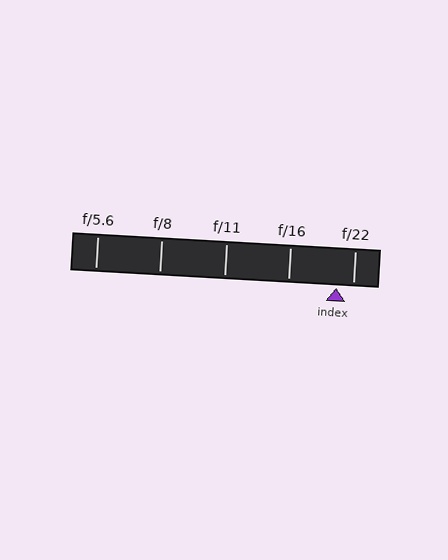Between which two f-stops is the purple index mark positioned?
The index mark is between f/16 and f/22.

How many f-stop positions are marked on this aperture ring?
There are 5 f-stop positions marked.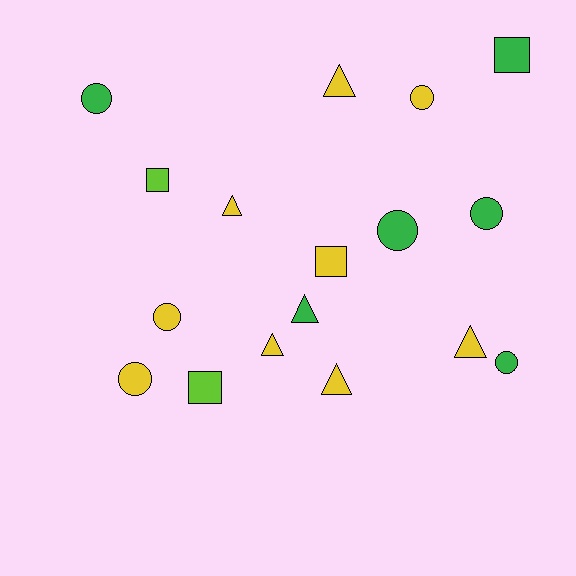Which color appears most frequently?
Yellow, with 9 objects.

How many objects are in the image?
There are 17 objects.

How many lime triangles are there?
There are no lime triangles.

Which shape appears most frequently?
Circle, with 7 objects.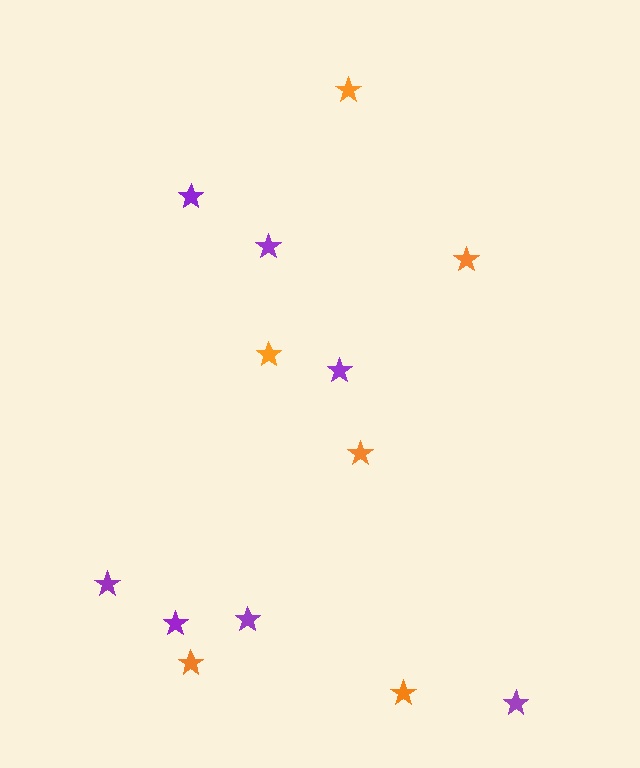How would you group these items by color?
There are 2 groups: one group of orange stars (6) and one group of purple stars (7).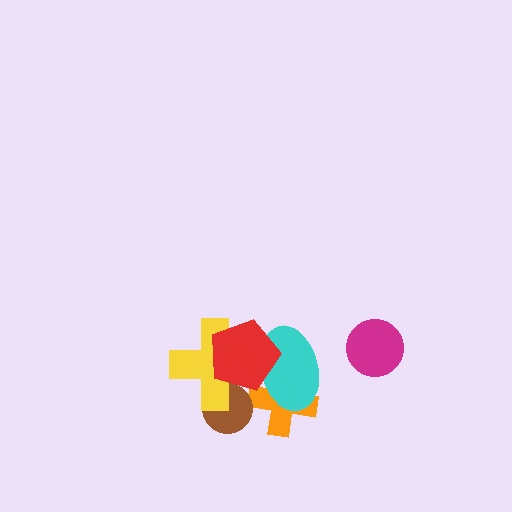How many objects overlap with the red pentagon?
4 objects overlap with the red pentagon.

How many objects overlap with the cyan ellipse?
3 objects overlap with the cyan ellipse.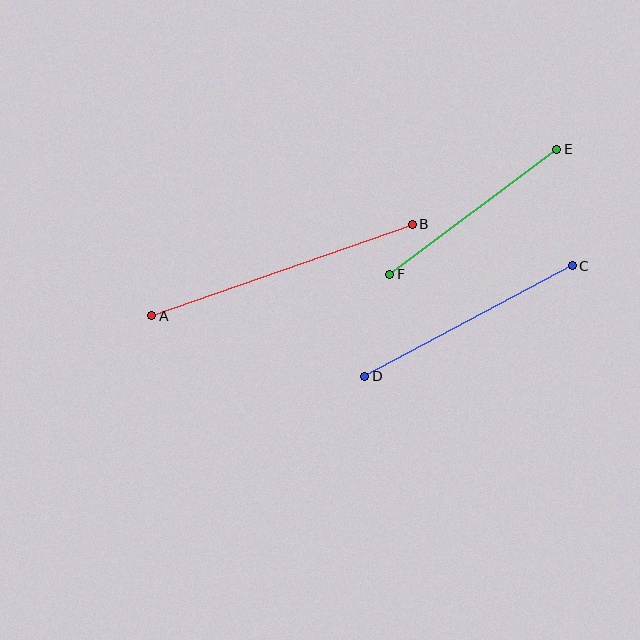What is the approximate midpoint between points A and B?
The midpoint is at approximately (282, 270) pixels.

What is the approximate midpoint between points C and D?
The midpoint is at approximately (469, 321) pixels.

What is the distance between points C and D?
The distance is approximately 235 pixels.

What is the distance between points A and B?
The distance is approximately 276 pixels.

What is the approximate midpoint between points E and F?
The midpoint is at approximately (473, 212) pixels.